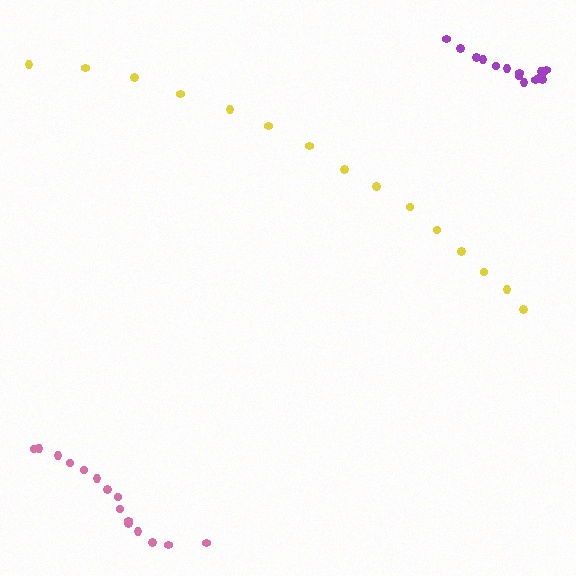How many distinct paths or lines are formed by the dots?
There are 3 distinct paths.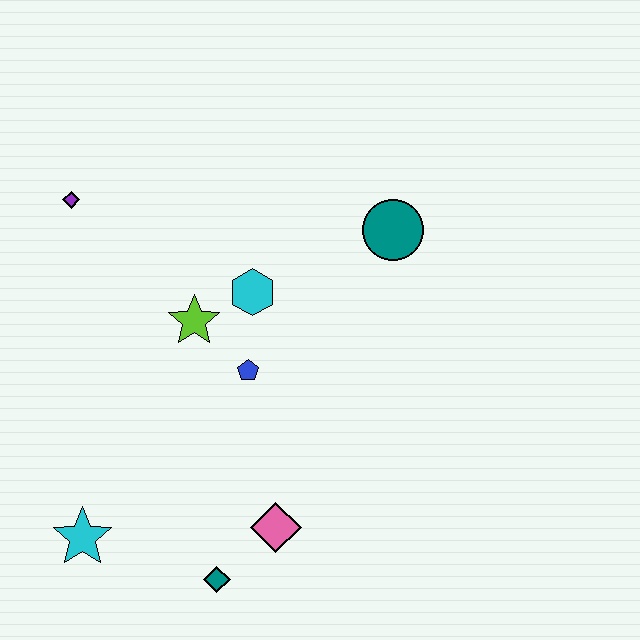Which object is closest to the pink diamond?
The teal diamond is closest to the pink diamond.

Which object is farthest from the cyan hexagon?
The cyan star is farthest from the cyan hexagon.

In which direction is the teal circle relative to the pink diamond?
The teal circle is above the pink diamond.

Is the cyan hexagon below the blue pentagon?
No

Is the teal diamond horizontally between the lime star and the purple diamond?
No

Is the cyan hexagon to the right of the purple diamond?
Yes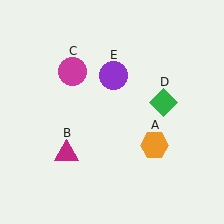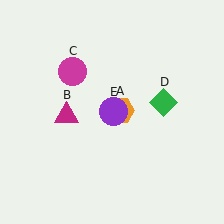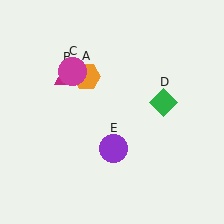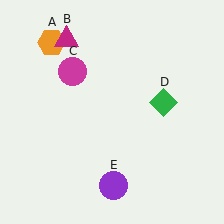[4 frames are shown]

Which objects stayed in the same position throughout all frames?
Magenta circle (object C) and green diamond (object D) remained stationary.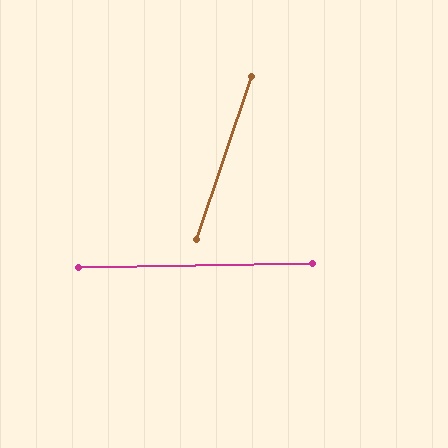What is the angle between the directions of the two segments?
Approximately 70 degrees.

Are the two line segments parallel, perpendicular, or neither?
Neither parallel nor perpendicular — they differ by about 70°.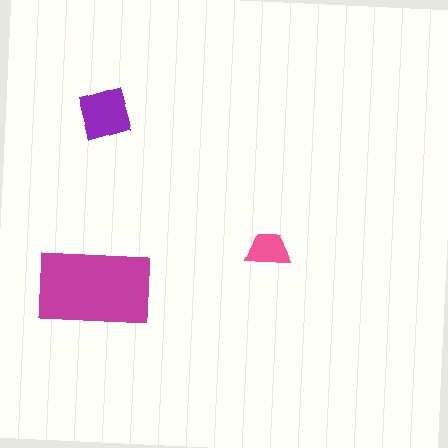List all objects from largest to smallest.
The magenta rectangle, the purple diamond, the pink trapezoid.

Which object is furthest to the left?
The magenta rectangle is leftmost.